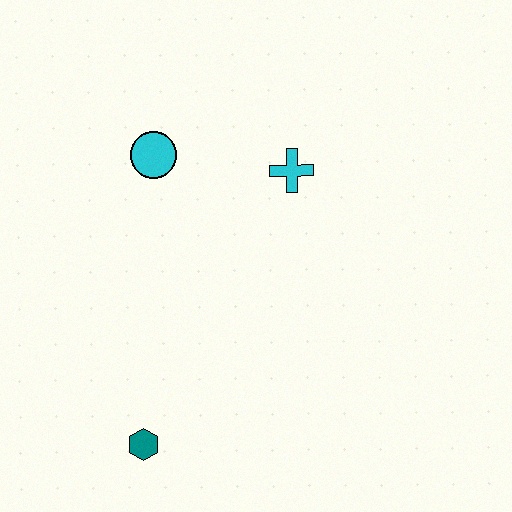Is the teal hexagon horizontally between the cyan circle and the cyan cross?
No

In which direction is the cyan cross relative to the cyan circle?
The cyan cross is to the right of the cyan circle.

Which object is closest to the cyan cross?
The cyan circle is closest to the cyan cross.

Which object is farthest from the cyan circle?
The teal hexagon is farthest from the cyan circle.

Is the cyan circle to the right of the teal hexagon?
Yes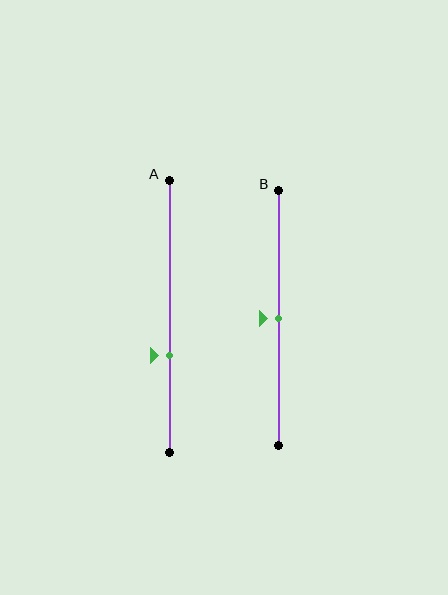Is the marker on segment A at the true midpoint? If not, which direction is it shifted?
No, the marker on segment A is shifted downward by about 14% of the segment length.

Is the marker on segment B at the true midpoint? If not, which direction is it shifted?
Yes, the marker on segment B is at the true midpoint.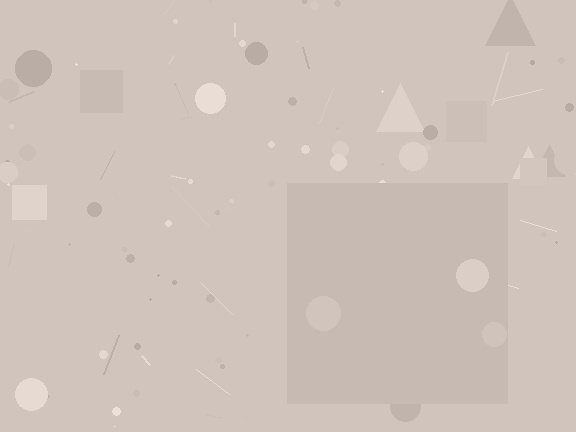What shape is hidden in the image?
A square is hidden in the image.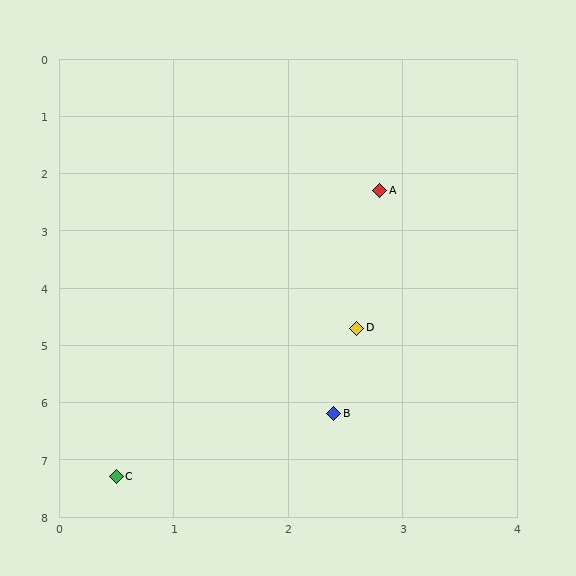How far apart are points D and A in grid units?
Points D and A are about 2.4 grid units apart.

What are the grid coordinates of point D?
Point D is at approximately (2.6, 4.7).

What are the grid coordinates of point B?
Point B is at approximately (2.4, 6.2).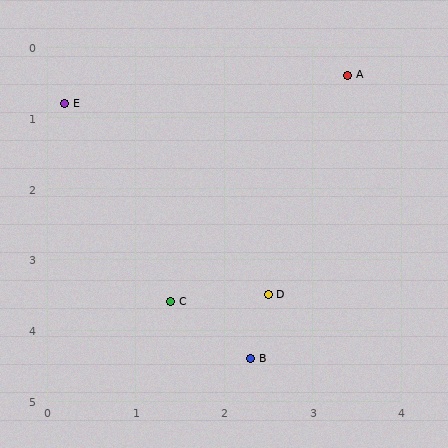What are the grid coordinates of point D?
Point D is at approximately (2.5, 3.5).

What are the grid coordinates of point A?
Point A is at approximately (3.4, 0.4).